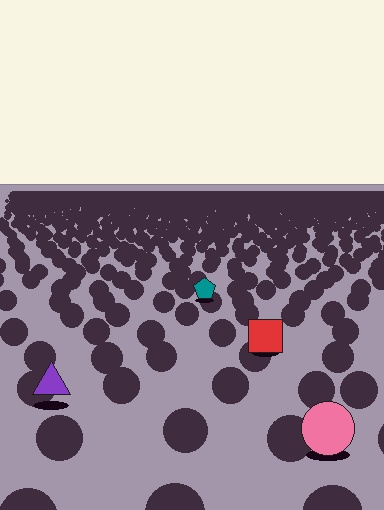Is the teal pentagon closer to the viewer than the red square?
No. The red square is closer — you can tell from the texture gradient: the ground texture is coarser near it.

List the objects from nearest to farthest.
From nearest to farthest: the pink circle, the purple triangle, the red square, the teal pentagon.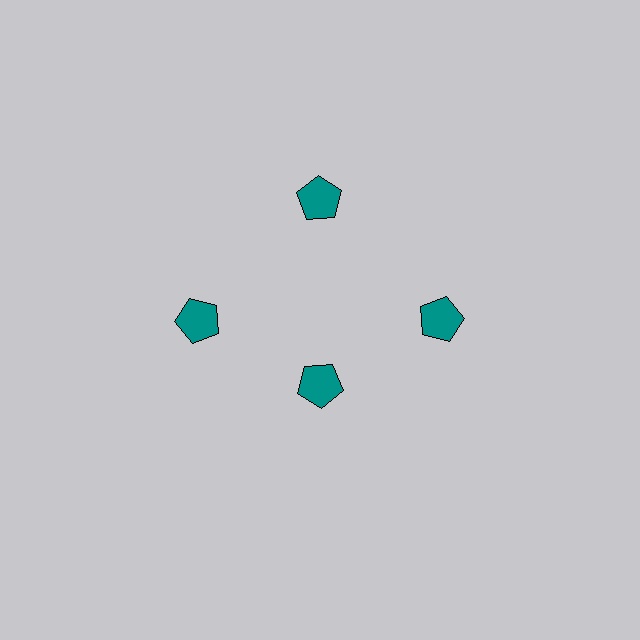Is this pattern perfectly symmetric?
No. The 4 teal pentagons are arranged in a ring, but one element near the 6 o'clock position is pulled inward toward the center, breaking the 4-fold rotational symmetry.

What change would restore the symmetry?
The symmetry would be restored by moving it outward, back onto the ring so that all 4 pentagons sit at equal angles and equal distance from the center.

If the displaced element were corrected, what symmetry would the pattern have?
It would have 4-fold rotational symmetry — the pattern would map onto itself every 90 degrees.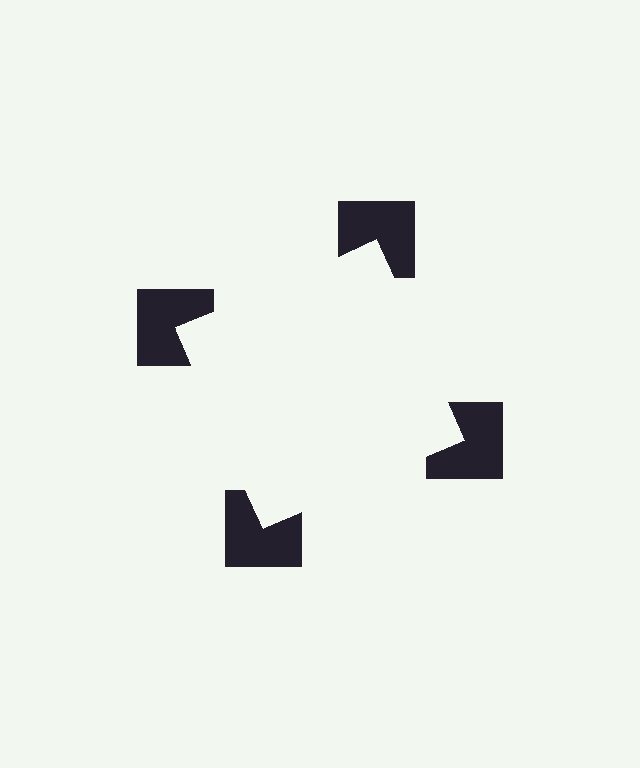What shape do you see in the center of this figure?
An illusory square — its edges are inferred from the aligned wedge cuts in the notched squares, not physically drawn.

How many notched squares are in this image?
There are 4 — one at each vertex of the illusory square.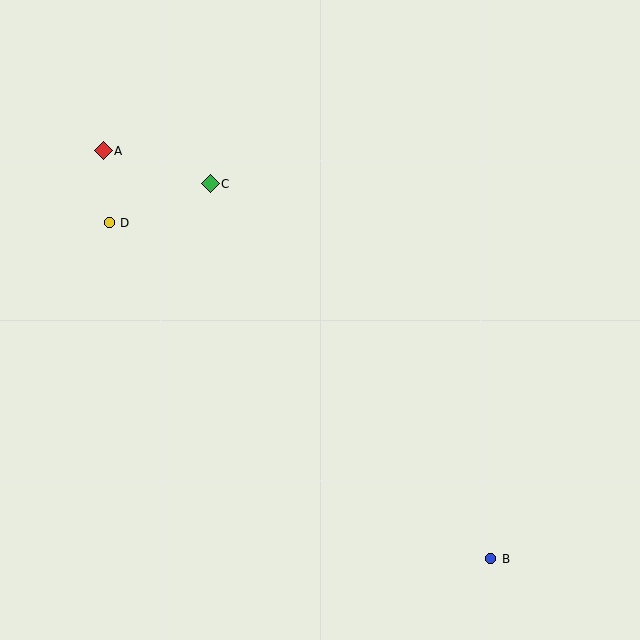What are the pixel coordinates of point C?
Point C is at (210, 184).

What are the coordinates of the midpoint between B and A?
The midpoint between B and A is at (297, 355).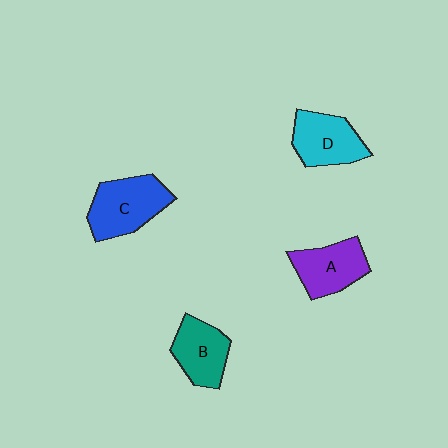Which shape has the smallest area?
Shape B (teal).